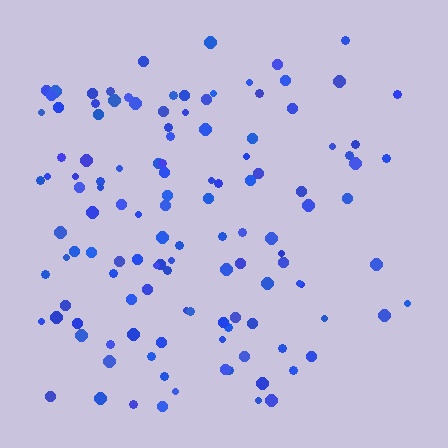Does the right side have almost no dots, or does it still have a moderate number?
Still a moderate number, just noticeably fewer than the left.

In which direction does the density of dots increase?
From right to left, with the left side densest.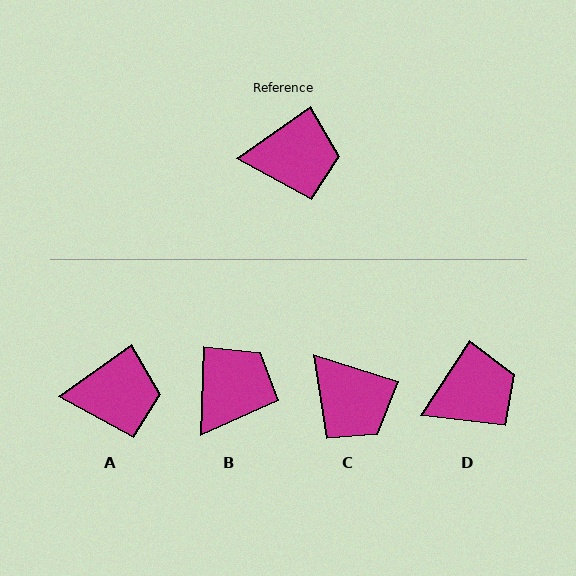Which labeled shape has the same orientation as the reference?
A.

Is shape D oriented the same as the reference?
No, it is off by about 22 degrees.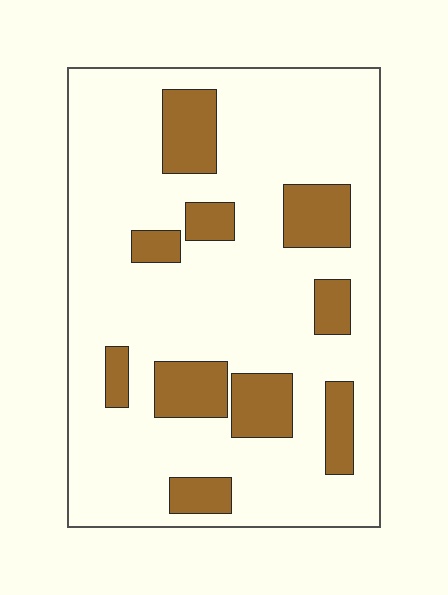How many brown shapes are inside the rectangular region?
10.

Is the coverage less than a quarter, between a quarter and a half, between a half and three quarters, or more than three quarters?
Less than a quarter.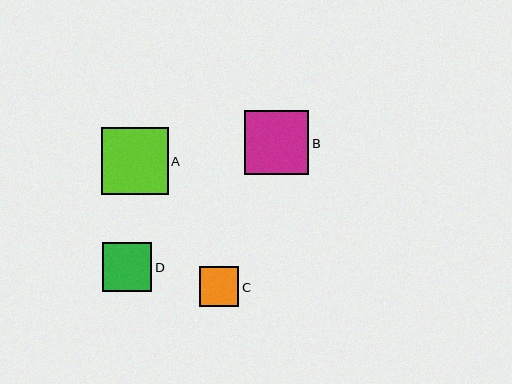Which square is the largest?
Square A is the largest with a size of approximately 67 pixels.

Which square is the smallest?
Square C is the smallest with a size of approximately 40 pixels.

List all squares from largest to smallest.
From largest to smallest: A, B, D, C.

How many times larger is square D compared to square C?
Square D is approximately 1.2 times the size of square C.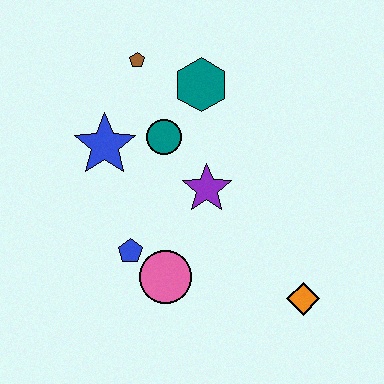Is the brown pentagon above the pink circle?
Yes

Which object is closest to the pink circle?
The blue pentagon is closest to the pink circle.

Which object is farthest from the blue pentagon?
The brown pentagon is farthest from the blue pentagon.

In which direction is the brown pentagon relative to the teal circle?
The brown pentagon is above the teal circle.